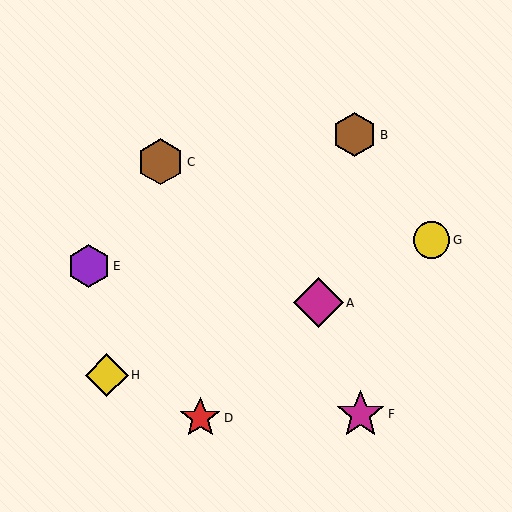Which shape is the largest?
The magenta diamond (labeled A) is the largest.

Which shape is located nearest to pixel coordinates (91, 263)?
The purple hexagon (labeled E) at (89, 266) is nearest to that location.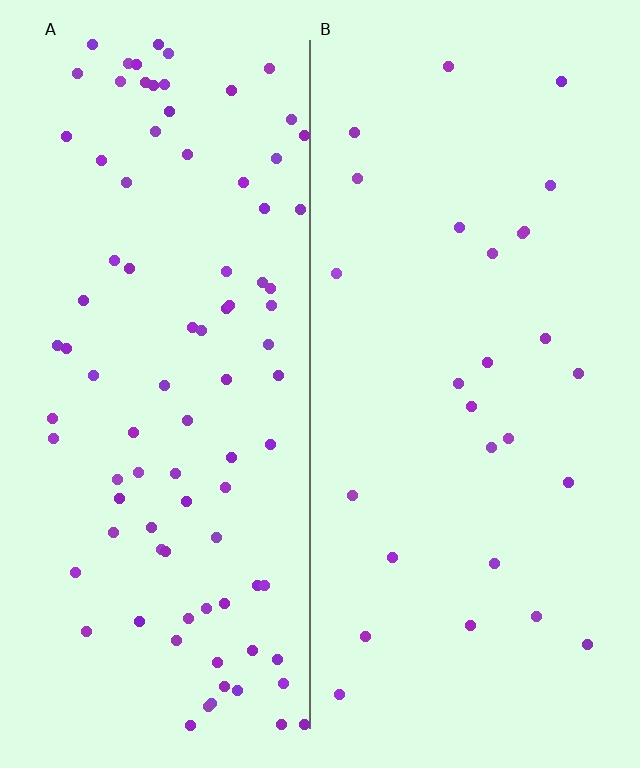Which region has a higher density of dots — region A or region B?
A (the left).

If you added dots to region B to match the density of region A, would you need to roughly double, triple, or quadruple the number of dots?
Approximately triple.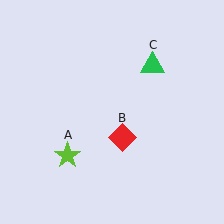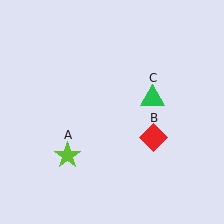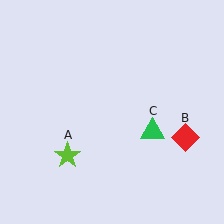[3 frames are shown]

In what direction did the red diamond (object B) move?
The red diamond (object B) moved right.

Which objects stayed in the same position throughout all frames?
Lime star (object A) remained stationary.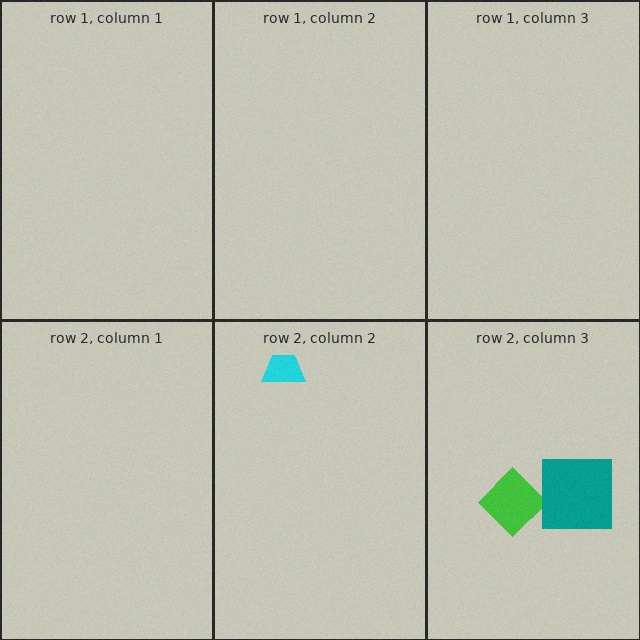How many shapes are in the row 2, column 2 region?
1.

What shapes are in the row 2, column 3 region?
The green diamond, the teal square.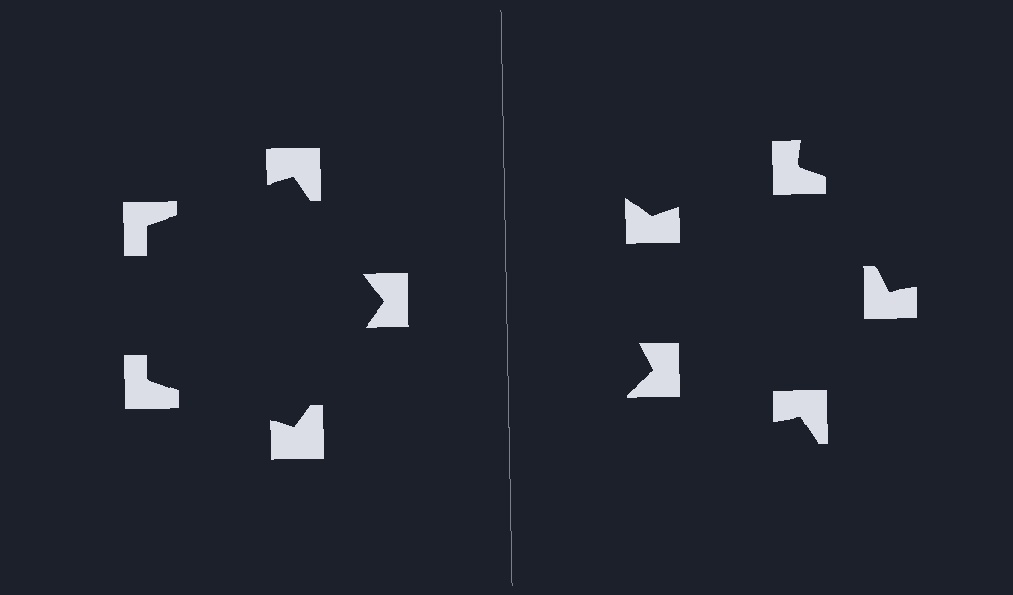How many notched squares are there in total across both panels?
10 — 5 on each side.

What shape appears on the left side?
An illusory pentagon.